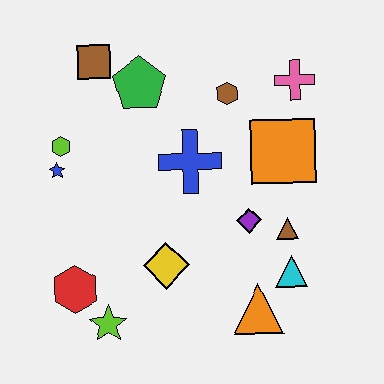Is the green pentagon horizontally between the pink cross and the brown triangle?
No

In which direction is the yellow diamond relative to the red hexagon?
The yellow diamond is to the right of the red hexagon.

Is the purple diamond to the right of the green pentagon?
Yes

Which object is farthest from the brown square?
The orange triangle is farthest from the brown square.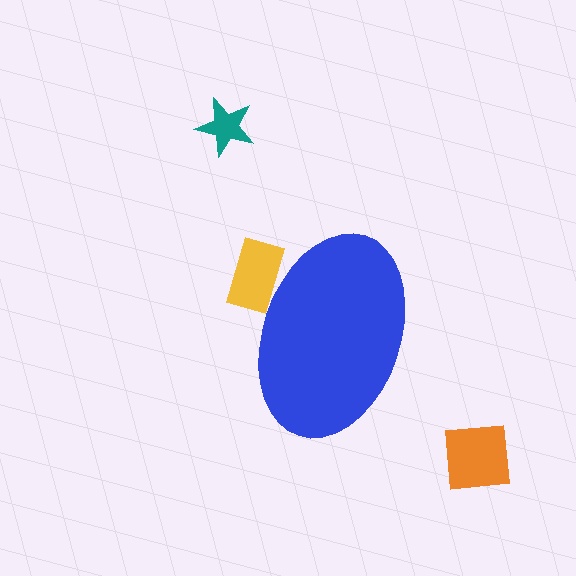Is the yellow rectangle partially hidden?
Yes, the yellow rectangle is partially hidden behind the blue ellipse.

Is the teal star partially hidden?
No, the teal star is fully visible.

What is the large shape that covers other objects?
A blue ellipse.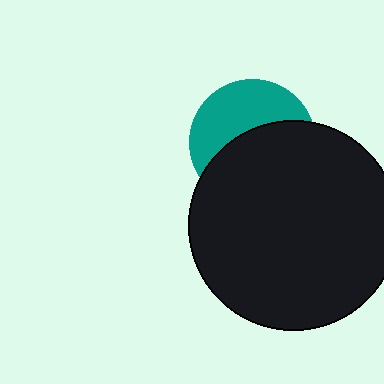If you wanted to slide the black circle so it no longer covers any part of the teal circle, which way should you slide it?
Slide it down — that is the most direct way to separate the two shapes.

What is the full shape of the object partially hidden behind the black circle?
The partially hidden object is a teal circle.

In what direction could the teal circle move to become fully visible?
The teal circle could move up. That would shift it out from behind the black circle entirely.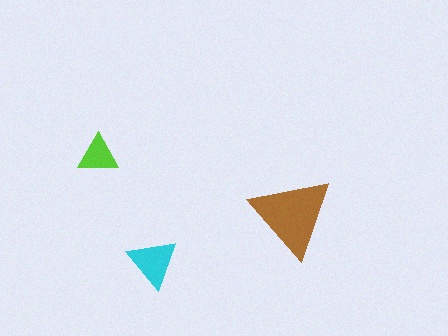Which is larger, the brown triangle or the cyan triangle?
The brown one.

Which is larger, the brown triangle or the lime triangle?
The brown one.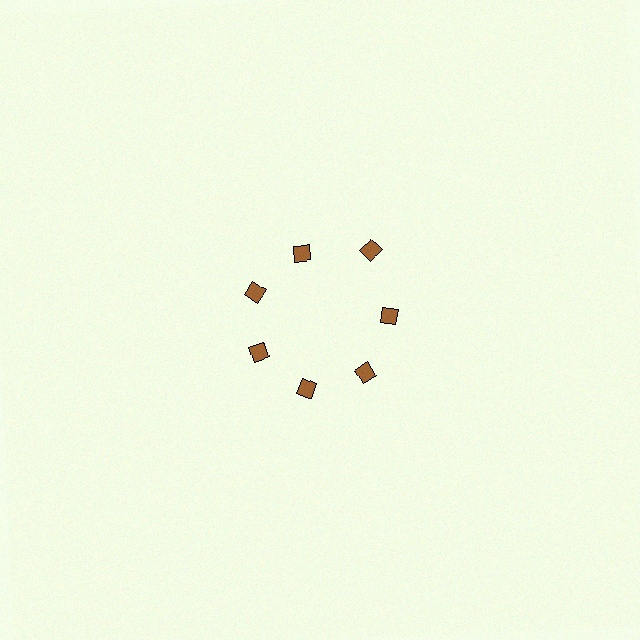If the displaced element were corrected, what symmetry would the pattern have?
It would have 7-fold rotational symmetry — the pattern would map onto itself every 51 degrees.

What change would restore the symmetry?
The symmetry would be restored by moving it inward, back onto the ring so that all 7 diamonds sit at equal angles and equal distance from the center.